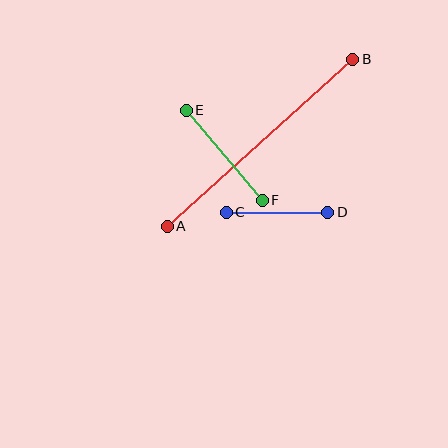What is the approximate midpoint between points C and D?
The midpoint is at approximately (277, 212) pixels.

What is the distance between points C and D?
The distance is approximately 101 pixels.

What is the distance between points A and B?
The distance is approximately 250 pixels.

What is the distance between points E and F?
The distance is approximately 118 pixels.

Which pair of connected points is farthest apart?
Points A and B are farthest apart.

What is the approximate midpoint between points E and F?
The midpoint is at approximately (224, 155) pixels.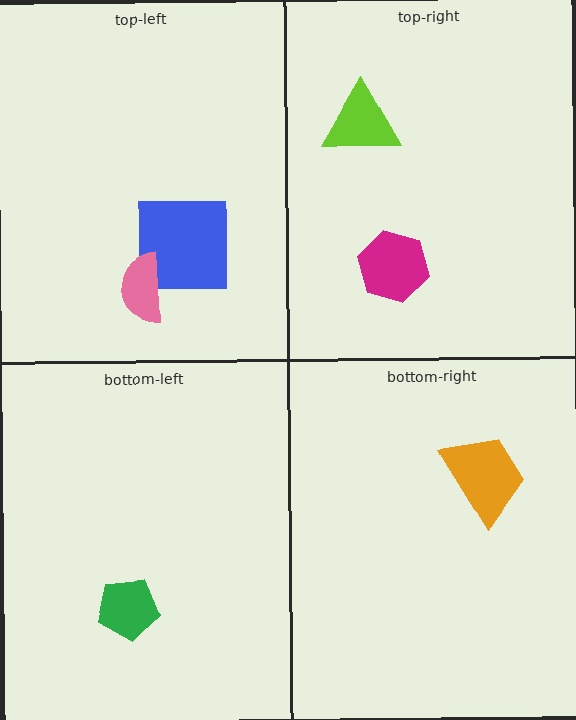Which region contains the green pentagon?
The bottom-left region.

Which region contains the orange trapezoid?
The bottom-right region.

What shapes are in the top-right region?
The magenta hexagon, the lime triangle.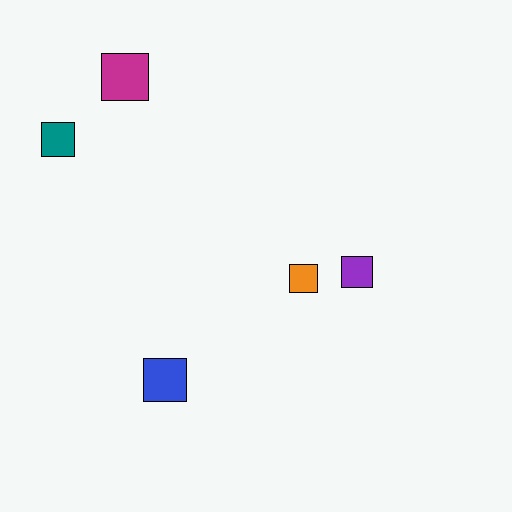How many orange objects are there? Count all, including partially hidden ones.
There is 1 orange object.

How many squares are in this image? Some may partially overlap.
There are 5 squares.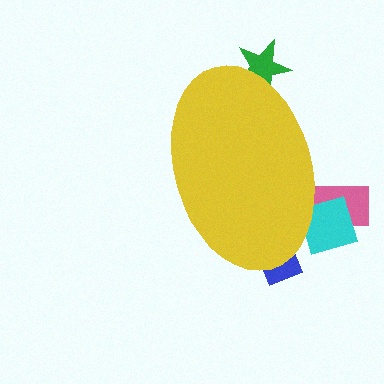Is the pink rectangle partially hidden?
Yes, the pink rectangle is partially hidden behind the yellow ellipse.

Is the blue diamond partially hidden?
Yes, the blue diamond is partially hidden behind the yellow ellipse.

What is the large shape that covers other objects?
A yellow ellipse.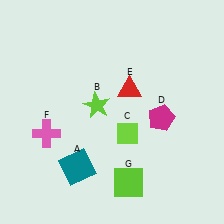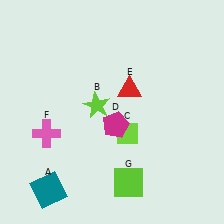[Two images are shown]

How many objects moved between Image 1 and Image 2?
2 objects moved between the two images.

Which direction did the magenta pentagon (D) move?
The magenta pentagon (D) moved left.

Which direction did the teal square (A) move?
The teal square (A) moved left.